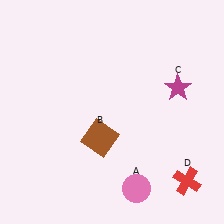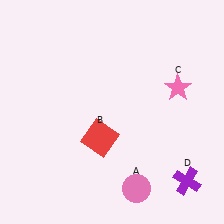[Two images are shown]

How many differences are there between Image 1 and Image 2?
There are 3 differences between the two images.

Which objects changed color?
B changed from brown to red. C changed from magenta to pink. D changed from red to purple.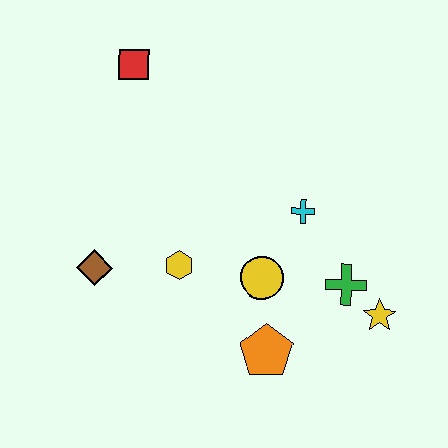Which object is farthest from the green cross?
The red square is farthest from the green cross.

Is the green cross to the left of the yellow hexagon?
No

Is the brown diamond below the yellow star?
No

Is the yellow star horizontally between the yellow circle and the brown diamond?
No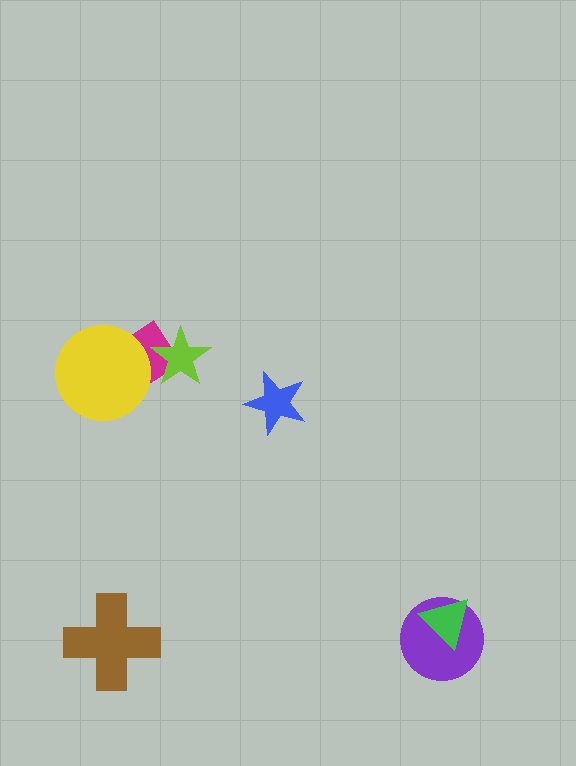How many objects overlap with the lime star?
1 object overlaps with the lime star.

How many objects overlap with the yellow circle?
1 object overlaps with the yellow circle.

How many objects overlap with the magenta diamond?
2 objects overlap with the magenta diamond.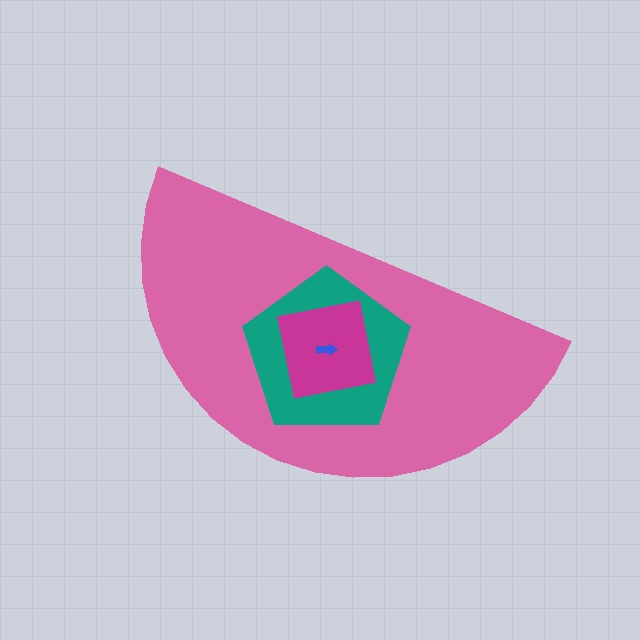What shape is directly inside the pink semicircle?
The teal pentagon.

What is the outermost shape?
The pink semicircle.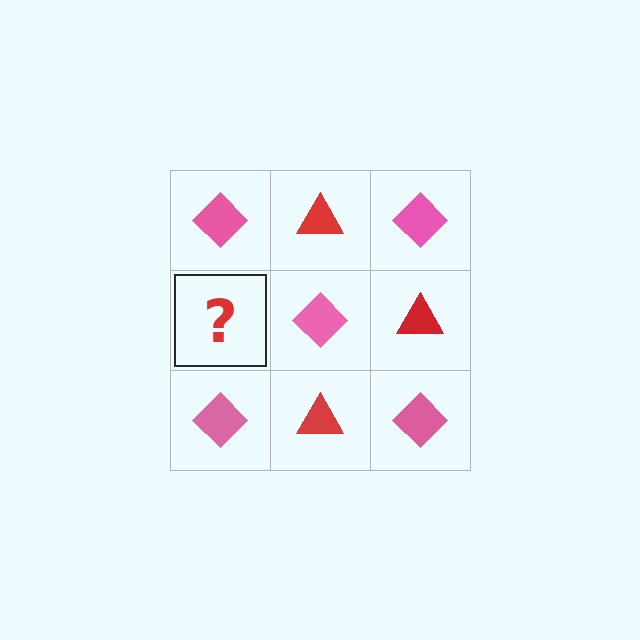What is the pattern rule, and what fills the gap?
The rule is that it alternates pink diamond and red triangle in a checkerboard pattern. The gap should be filled with a red triangle.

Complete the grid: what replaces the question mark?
The question mark should be replaced with a red triangle.